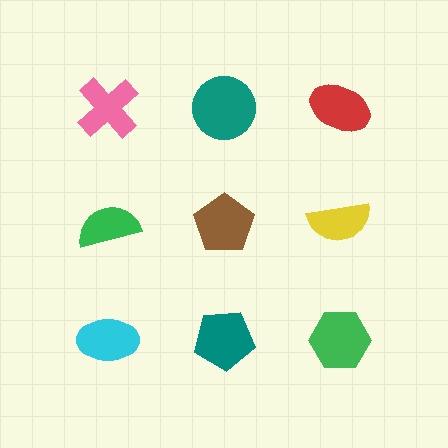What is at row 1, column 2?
A teal circle.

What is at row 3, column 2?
A teal pentagon.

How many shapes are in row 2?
3 shapes.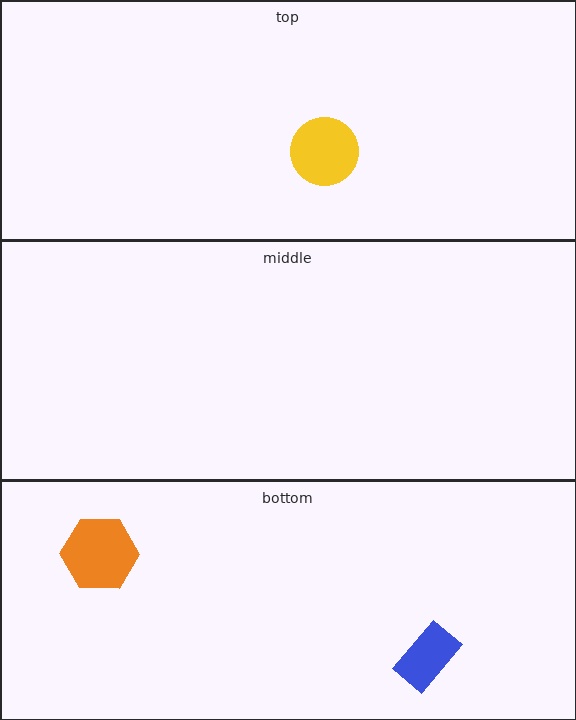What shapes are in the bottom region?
The blue rectangle, the orange hexagon.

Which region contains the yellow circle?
The top region.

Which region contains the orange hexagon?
The bottom region.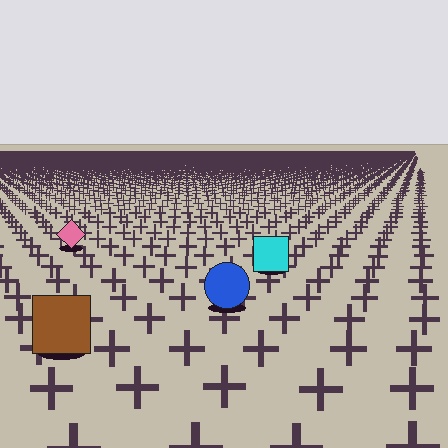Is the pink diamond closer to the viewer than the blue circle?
No. The blue circle is closer — you can tell from the texture gradient: the ground texture is coarser near it.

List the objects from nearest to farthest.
From nearest to farthest: the brown square, the blue circle, the cyan square, the pink diamond.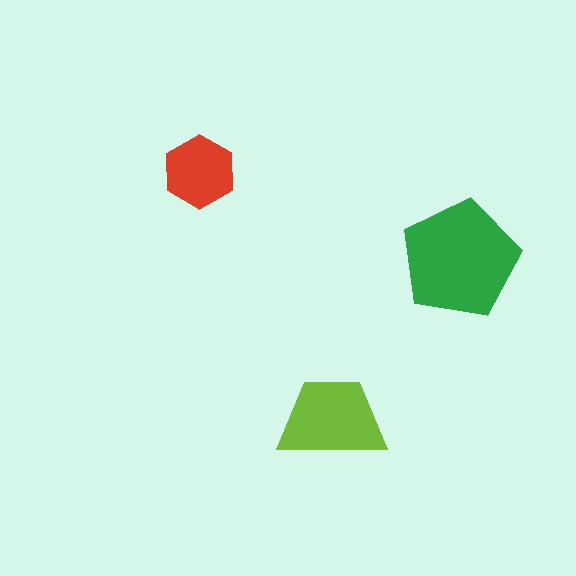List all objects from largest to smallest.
The green pentagon, the lime trapezoid, the red hexagon.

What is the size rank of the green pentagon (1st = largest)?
1st.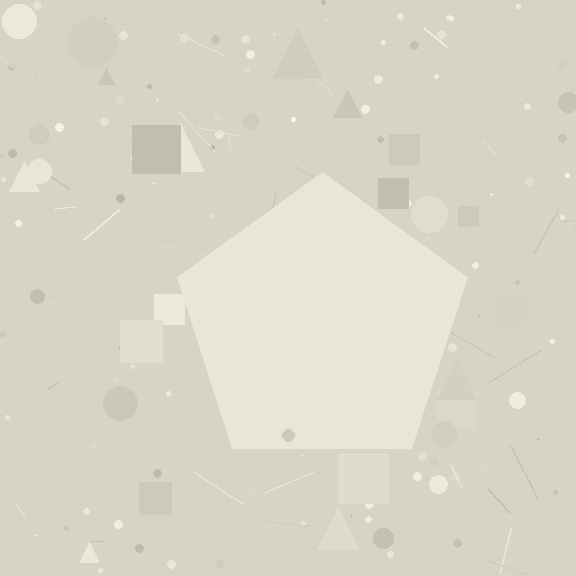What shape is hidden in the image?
A pentagon is hidden in the image.